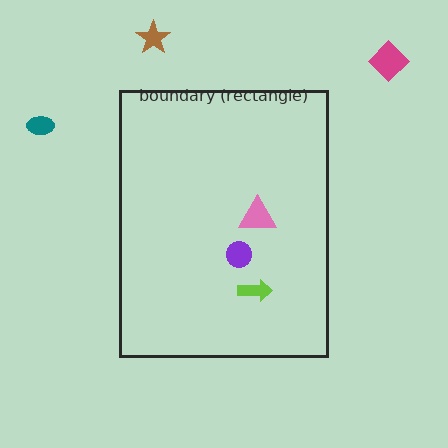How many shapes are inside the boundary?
3 inside, 3 outside.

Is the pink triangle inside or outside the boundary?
Inside.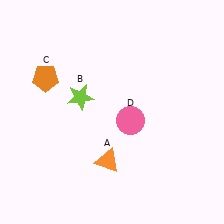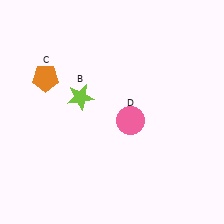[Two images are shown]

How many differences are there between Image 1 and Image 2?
There is 1 difference between the two images.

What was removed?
The orange triangle (A) was removed in Image 2.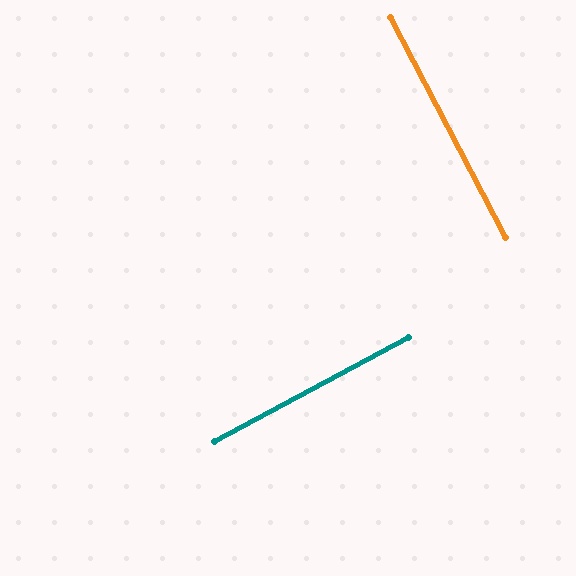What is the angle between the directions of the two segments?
Approximately 90 degrees.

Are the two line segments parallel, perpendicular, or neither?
Perpendicular — they meet at approximately 90°.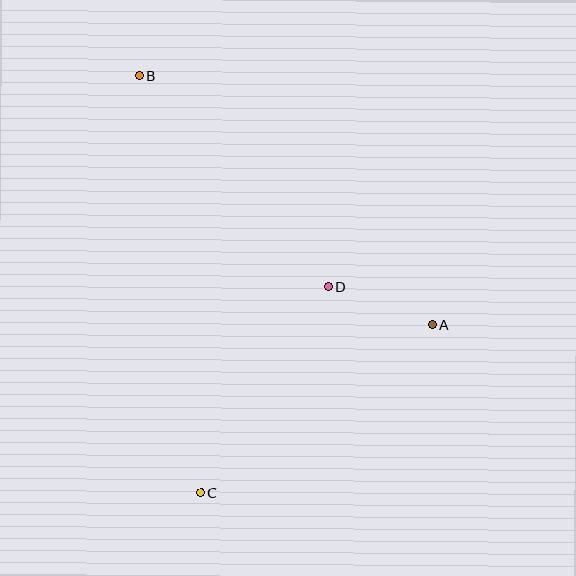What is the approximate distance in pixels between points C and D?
The distance between C and D is approximately 243 pixels.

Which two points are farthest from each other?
Points B and C are farthest from each other.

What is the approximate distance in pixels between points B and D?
The distance between B and D is approximately 284 pixels.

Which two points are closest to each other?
Points A and D are closest to each other.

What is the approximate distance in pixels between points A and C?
The distance between A and C is approximately 286 pixels.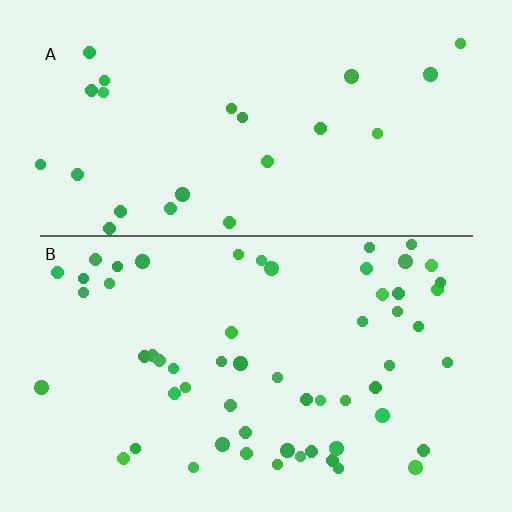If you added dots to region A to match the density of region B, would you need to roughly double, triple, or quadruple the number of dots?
Approximately double.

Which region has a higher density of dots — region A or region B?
B (the bottom).